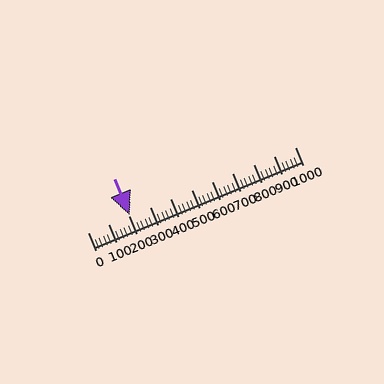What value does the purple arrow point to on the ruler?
The purple arrow points to approximately 205.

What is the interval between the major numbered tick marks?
The major tick marks are spaced 100 units apart.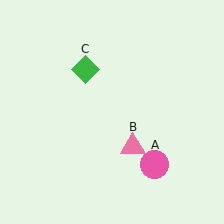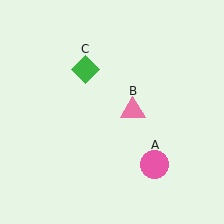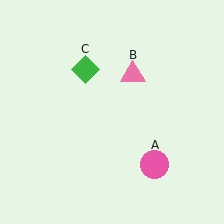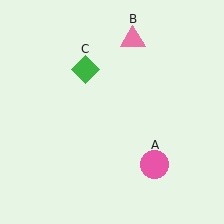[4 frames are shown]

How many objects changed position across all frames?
1 object changed position: pink triangle (object B).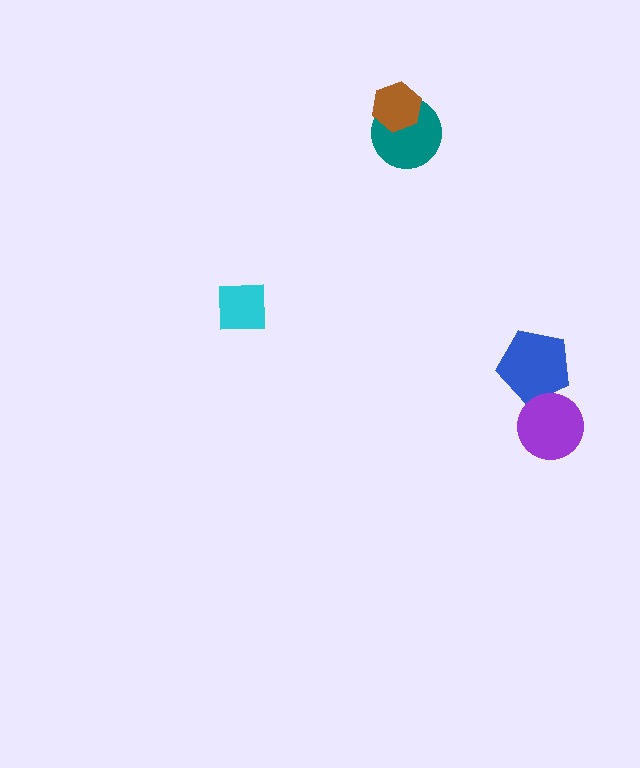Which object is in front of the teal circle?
The brown hexagon is in front of the teal circle.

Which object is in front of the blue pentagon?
The purple circle is in front of the blue pentagon.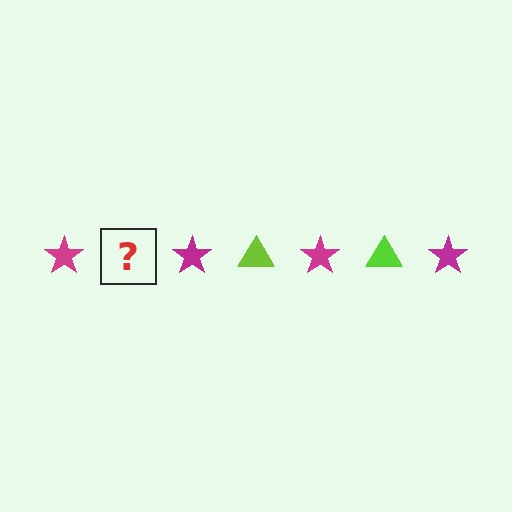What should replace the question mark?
The question mark should be replaced with a lime triangle.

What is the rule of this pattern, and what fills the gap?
The rule is that the pattern alternates between magenta star and lime triangle. The gap should be filled with a lime triangle.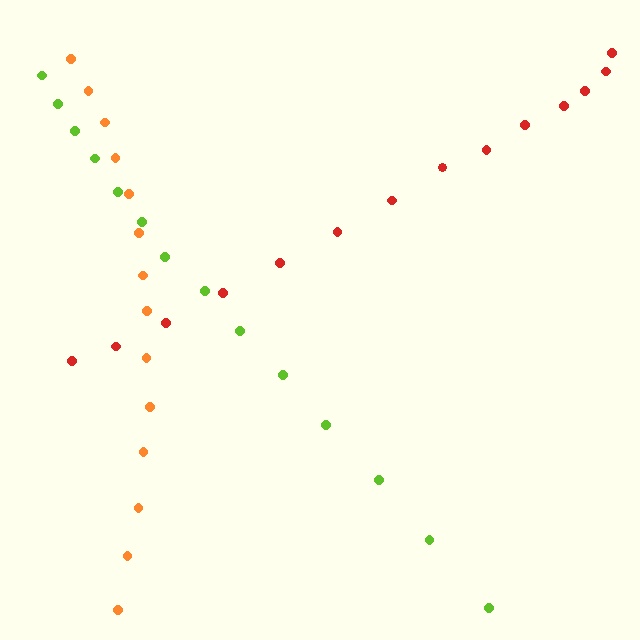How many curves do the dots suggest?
There are 3 distinct paths.